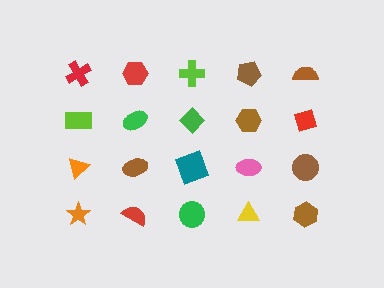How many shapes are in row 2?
5 shapes.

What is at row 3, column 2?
A brown ellipse.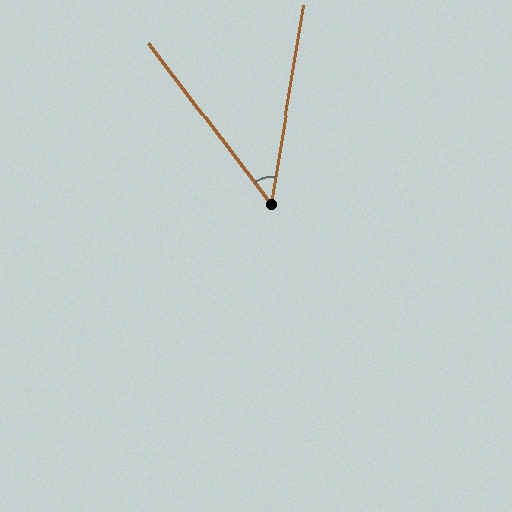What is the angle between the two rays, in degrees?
Approximately 47 degrees.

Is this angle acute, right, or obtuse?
It is acute.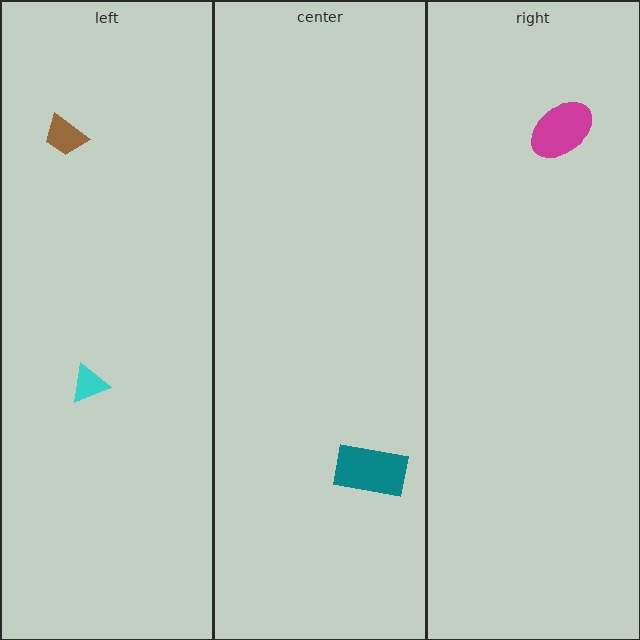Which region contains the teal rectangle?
The center region.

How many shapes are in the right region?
1.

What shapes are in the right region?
The magenta ellipse.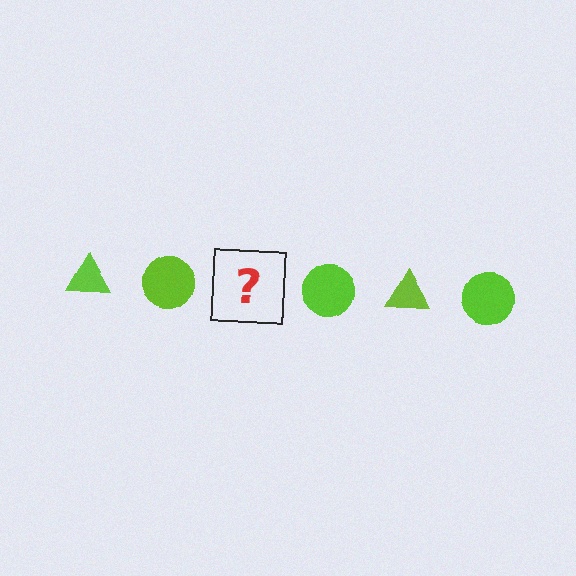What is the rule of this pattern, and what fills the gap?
The rule is that the pattern cycles through triangle, circle shapes in lime. The gap should be filled with a lime triangle.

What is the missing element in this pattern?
The missing element is a lime triangle.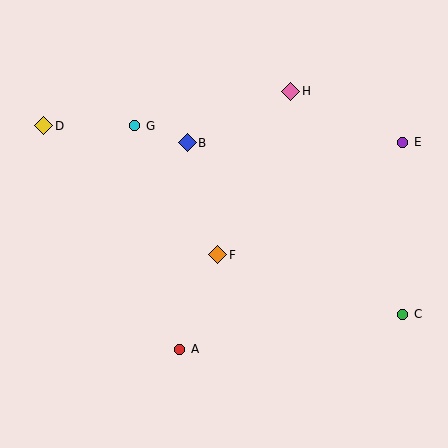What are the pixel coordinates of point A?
Point A is at (180, 349).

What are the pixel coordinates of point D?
Point D is at (44, 126).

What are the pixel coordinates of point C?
Point C is at (403, 314).